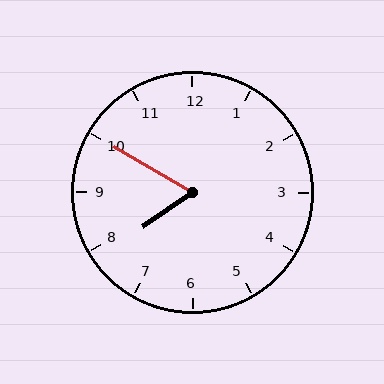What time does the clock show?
7:50.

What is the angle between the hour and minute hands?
Approximately 65 degrees.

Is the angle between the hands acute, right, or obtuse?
It is acute.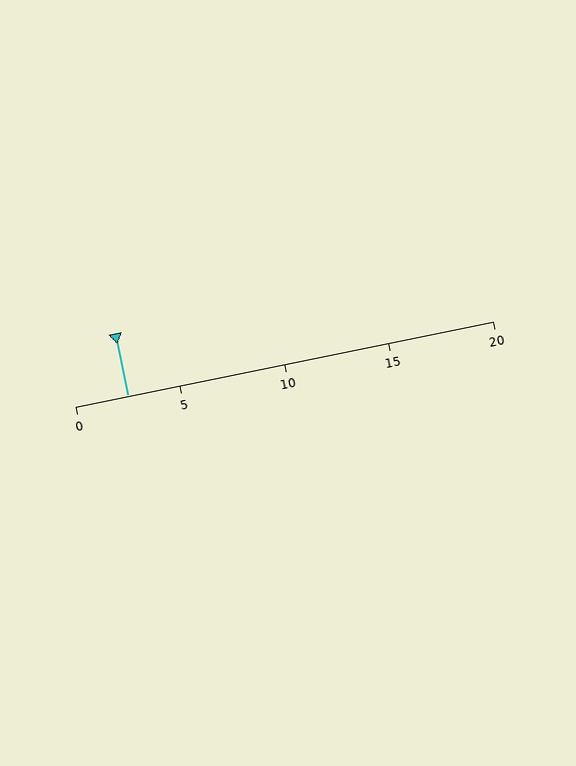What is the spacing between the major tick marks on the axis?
The major ticks are spaced 5 apart.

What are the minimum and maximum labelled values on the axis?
The axis runs from 0 to 20.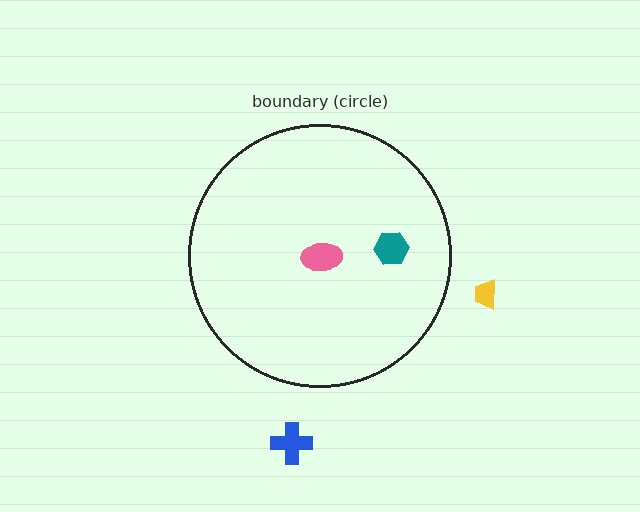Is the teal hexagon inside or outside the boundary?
Inside.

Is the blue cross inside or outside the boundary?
Outside.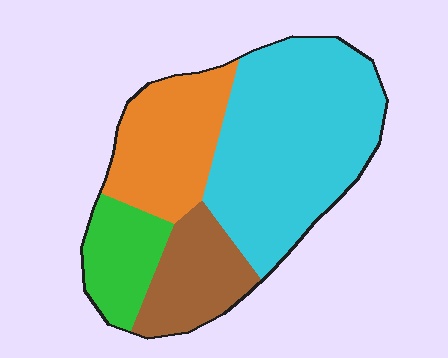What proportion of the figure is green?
Green covers around 15% of the figure.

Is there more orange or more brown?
Orange.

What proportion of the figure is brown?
Brown covers 16% of the figure.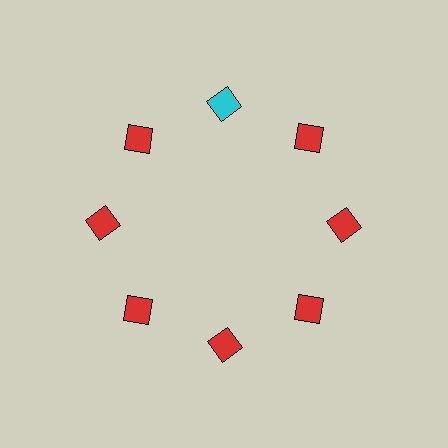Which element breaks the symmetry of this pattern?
The cyan diamond at roughly the 12 o'clock position breaks the symmetry. All other shapes are red diamonds.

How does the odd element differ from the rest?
It has a different color: cyan instead of red.